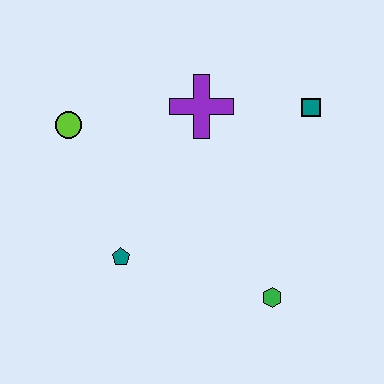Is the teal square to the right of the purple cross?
Yes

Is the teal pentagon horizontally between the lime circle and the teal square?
Yes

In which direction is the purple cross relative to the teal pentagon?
The purple cross is above the teal pentagon.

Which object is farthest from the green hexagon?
The lime circle is farthest from the green hexagon.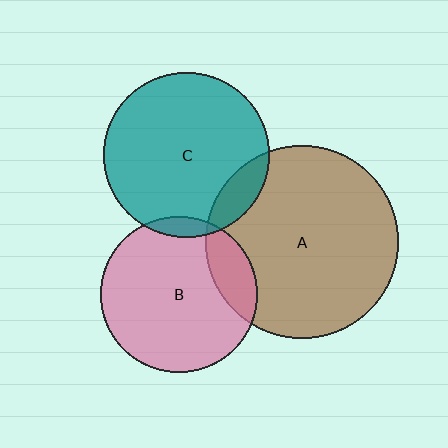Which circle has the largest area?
Circle A (brown).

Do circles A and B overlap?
Yes.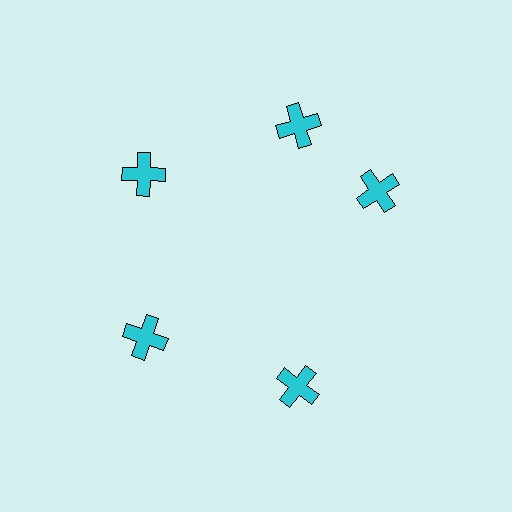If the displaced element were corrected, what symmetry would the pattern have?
It would have 5-fold rotational symmetry — the pattern would map onto itself every 72 degrees.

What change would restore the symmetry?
The symmetry would be restored by rotating it back into even spacing with its neighbors so that all 5 crosses sit at equal angles and equal distance from the center.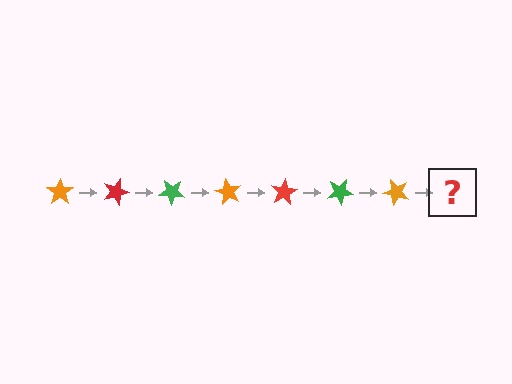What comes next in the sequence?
The next element should be a red star, rotated 140 degrees from the start.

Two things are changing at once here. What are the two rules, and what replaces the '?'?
The two rules are that it rotates 20 degrees each step and the color cycles through orange, red, and green. The '?' should be a red star, rotated 140 degrees from the start.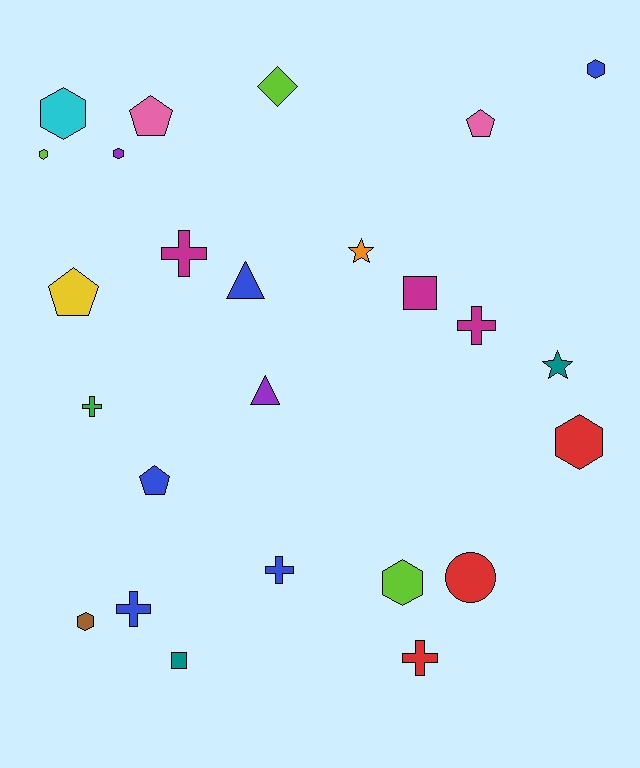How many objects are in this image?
There are 25 objects.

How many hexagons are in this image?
There are 7 hexagons.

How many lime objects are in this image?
There are 3 lime objects.